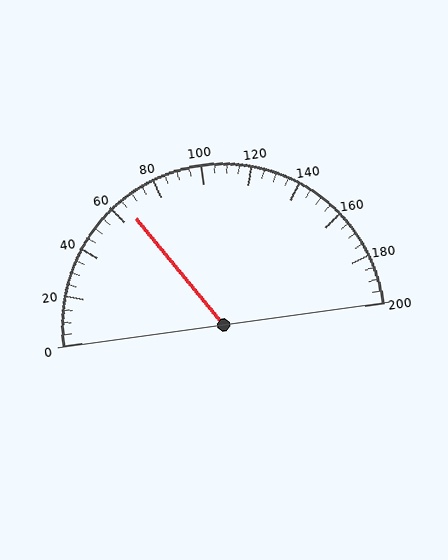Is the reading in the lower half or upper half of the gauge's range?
The reading is in the lower half of the range (0 to 200).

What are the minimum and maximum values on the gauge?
The gauge ranges from 0 to 200.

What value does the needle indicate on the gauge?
The needle indicates approximately 65.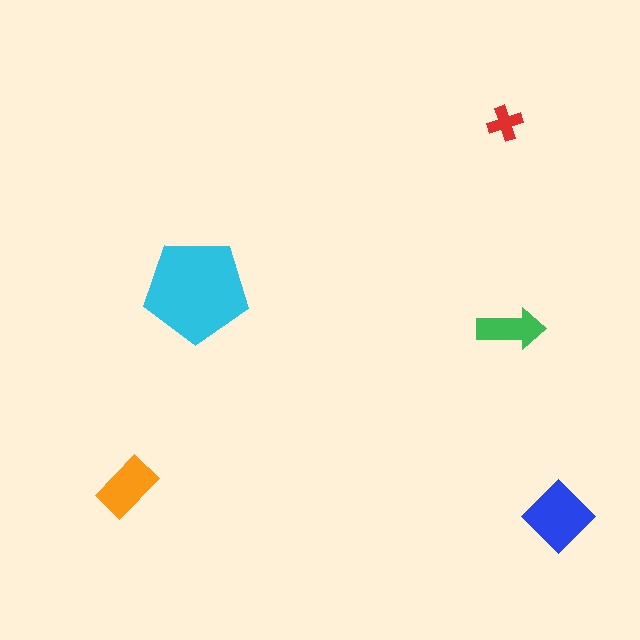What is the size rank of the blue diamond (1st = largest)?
2nd.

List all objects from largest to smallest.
The cyan pentagon, the blue diamond, the orange rectangle, the green arrow, the red cross.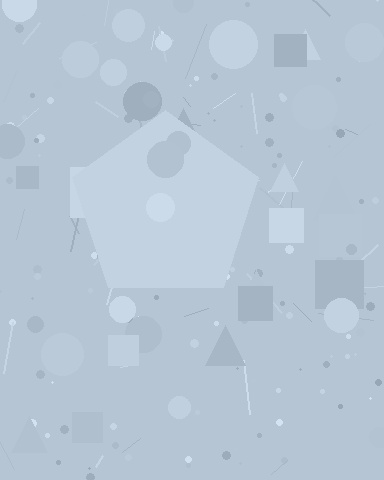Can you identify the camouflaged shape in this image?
The camouflaged shape is a pentagon.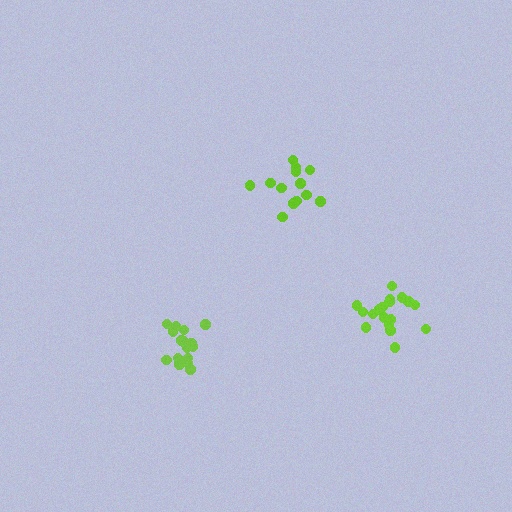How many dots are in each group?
Group 1: 18 dots, Group 2: 13 dots, Group 3: 17 dots (48 total).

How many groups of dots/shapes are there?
There are 3 groups.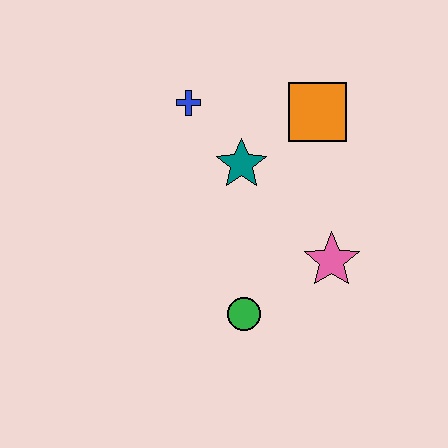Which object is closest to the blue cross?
The teal star is closest to the blue cross.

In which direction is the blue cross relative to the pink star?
The blue cross is above the pink star.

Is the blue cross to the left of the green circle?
Yes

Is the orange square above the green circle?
Yes